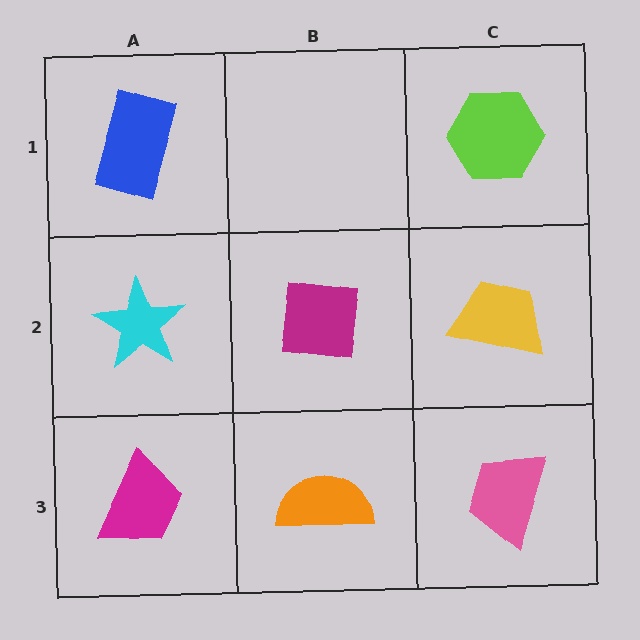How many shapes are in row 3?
3 shapes.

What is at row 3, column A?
A magenta trapezoid.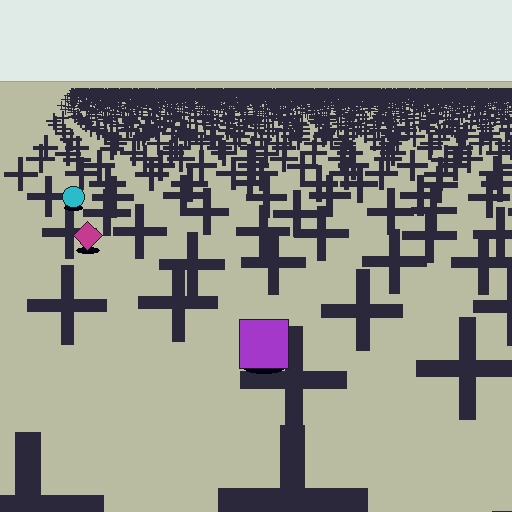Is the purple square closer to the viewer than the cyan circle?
Yes. The purple square is closer — you can tell from the texture gradient: the ground texture is coarser near it.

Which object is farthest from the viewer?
The cyan circle is farthest from the viewer. It appears smaller and the ground texture around it is denser.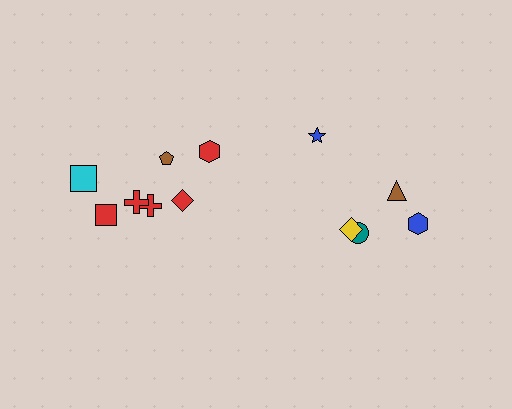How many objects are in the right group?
There are 5 objects.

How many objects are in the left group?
There are 7 objects.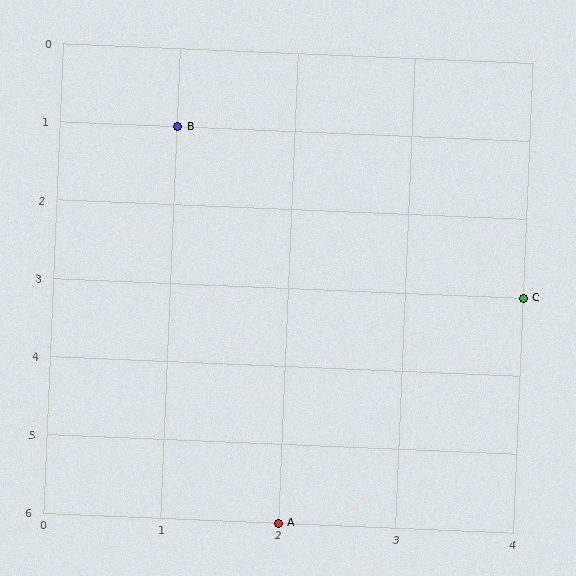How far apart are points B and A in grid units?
Points B and A are 1 column and 5 rows apart (about 5.1 grid units diagonally).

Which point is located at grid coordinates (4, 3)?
Point C is at (4, 3).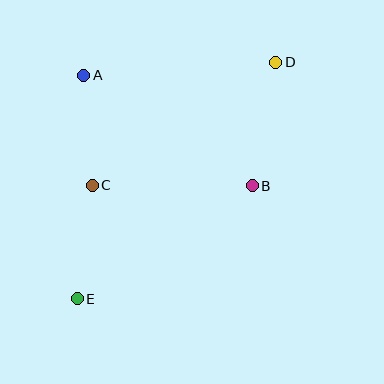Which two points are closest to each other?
Points A and C are closest to each other.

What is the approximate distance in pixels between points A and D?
The distance between A and D is approximately 192 pixels.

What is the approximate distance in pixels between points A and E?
The distance between A and E is approximately 223 pixels.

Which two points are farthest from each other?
Points D and E are farthest from each other.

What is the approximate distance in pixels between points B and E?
The distance between B and E is approximately 208 pixels.